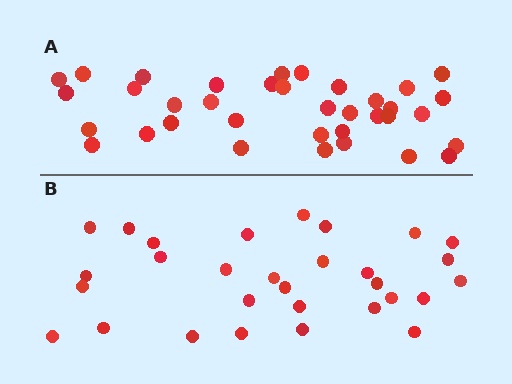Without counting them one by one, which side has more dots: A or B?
Region A (the top region) has more dots.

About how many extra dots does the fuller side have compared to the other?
Region A has about 6 more dots than region B.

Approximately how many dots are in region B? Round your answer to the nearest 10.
About 30 dots.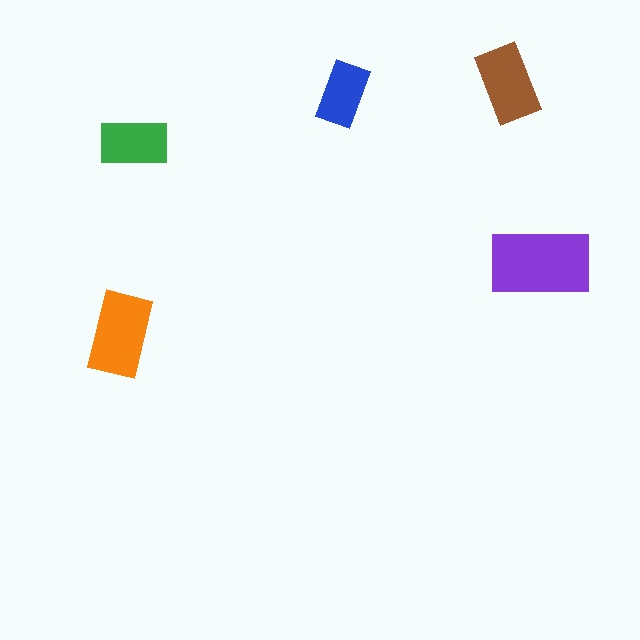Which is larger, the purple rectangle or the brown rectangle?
The purple one.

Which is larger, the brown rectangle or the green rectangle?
The brown one.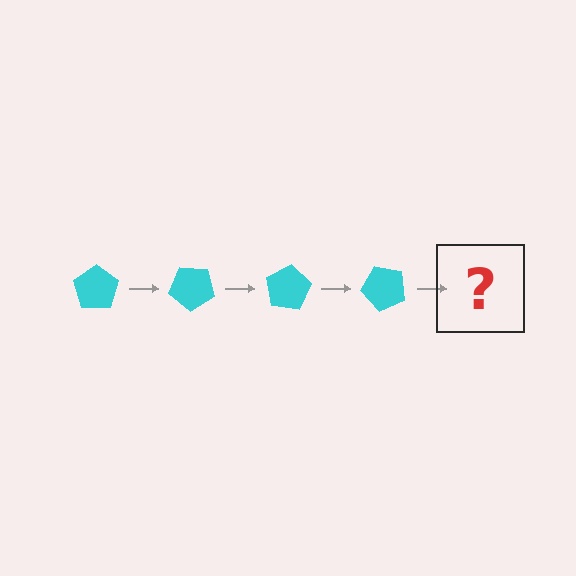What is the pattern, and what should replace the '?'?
The pattern is that the pentagon rotates 40 degrees each step. The '?' should be a cyan pentagon rotated 160 degrees.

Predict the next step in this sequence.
The next step is a cyan pentagon rotated 160 degrees.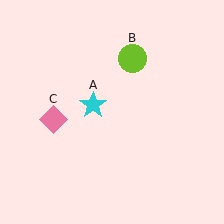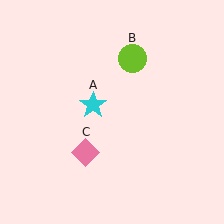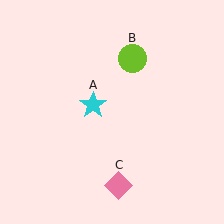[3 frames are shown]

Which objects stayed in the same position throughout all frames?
Cyan star (object A) and lime circle (object B) remained stationary.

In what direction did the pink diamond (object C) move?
The pink diamond (object C) moved down and to the right.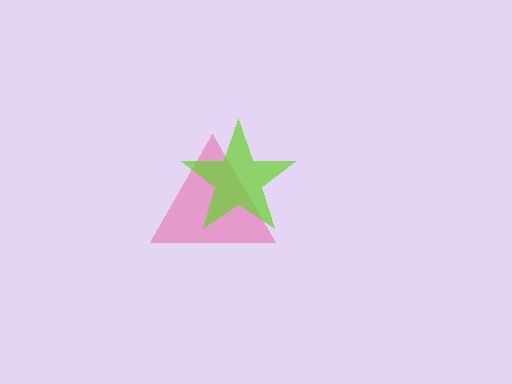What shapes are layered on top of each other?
The layered shapes are: a pink triangle, a lime star.